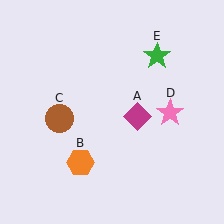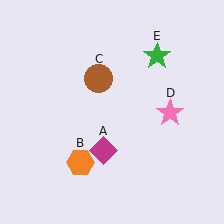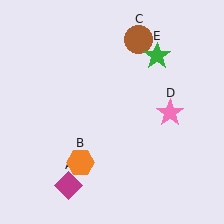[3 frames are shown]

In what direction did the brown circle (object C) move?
The brown circle (object C) moved up and to the right.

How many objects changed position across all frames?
2 objects changed position: magenta diamond (object A), brown circle (object C).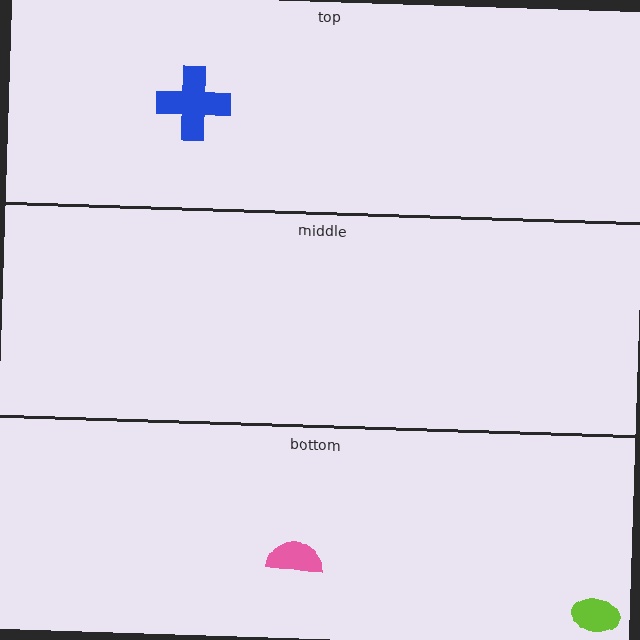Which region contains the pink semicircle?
The bottom region.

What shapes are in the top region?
The blue cross.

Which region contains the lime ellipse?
The bottom region.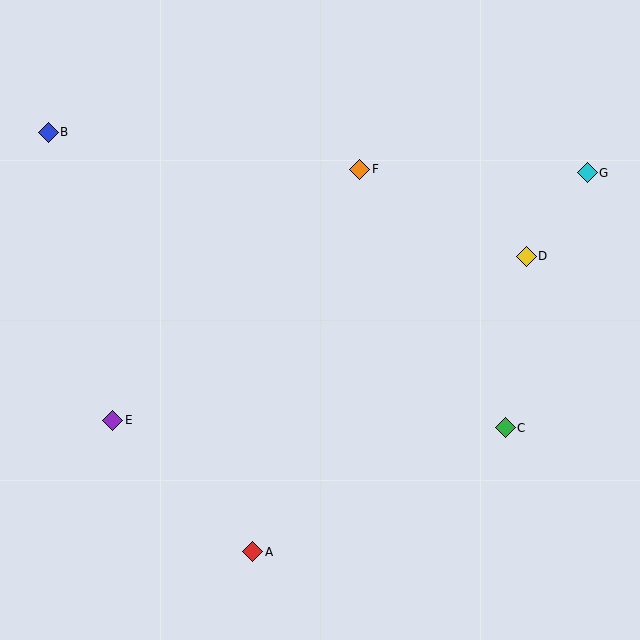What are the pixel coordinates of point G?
Point G is at (587, 173).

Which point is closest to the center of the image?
Point F at (360, 169) is closest to the center.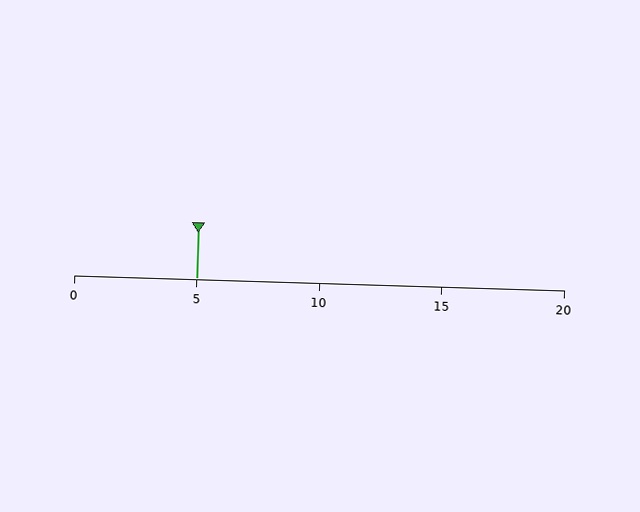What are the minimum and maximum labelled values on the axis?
The axis runs from 0 to 20.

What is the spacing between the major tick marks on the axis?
The major ticks are spaced 5 apart.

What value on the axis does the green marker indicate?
The marker indicates approximately 5.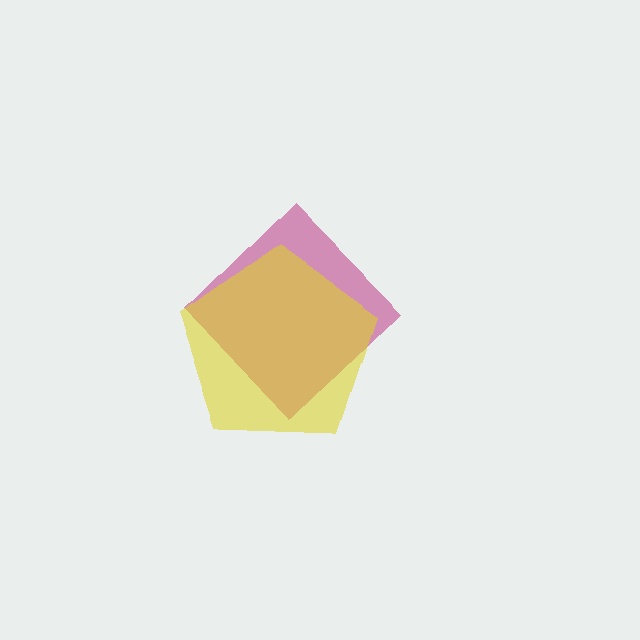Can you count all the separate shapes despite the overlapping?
Yes, there are 2 separate shapes.